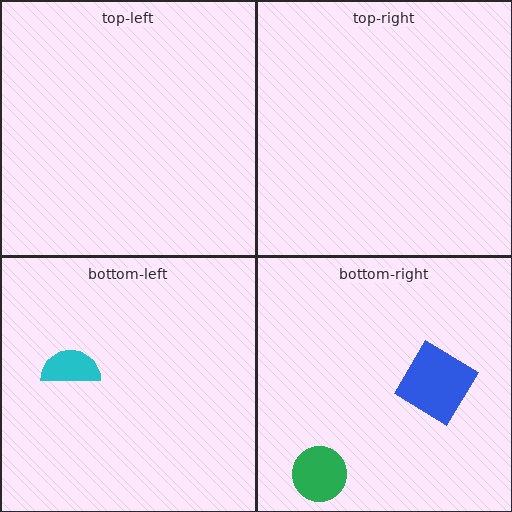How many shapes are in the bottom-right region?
2.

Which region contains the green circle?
The bottom-right region.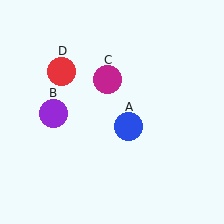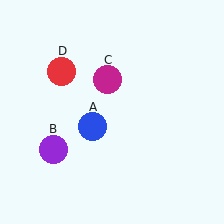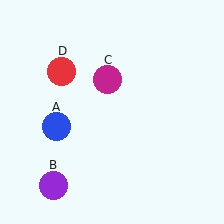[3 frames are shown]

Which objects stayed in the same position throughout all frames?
Magenta circle (object C) and red circle (object D) remained stationary.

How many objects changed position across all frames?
2 objects changed position: blue circle (object A), purple circle (object B).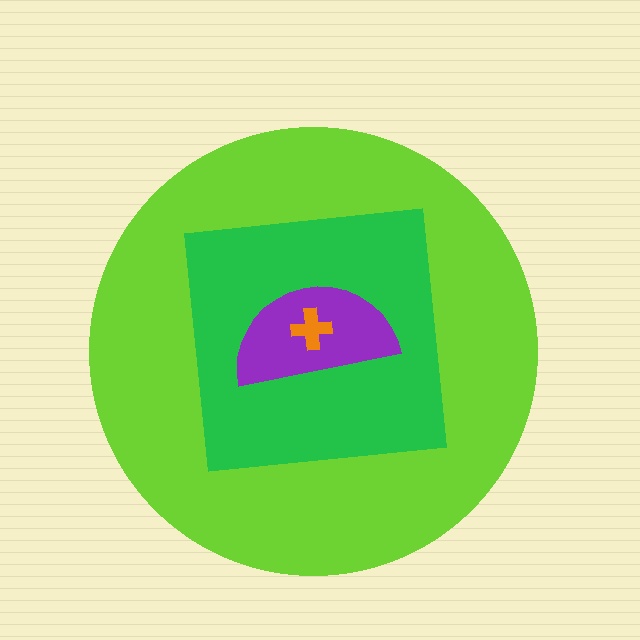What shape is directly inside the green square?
The purple semicircle.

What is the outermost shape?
The lime circle.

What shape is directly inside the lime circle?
The green square.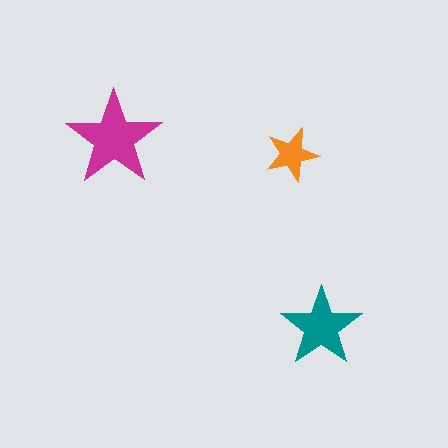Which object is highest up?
The magenta star is topmost.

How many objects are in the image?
There are 3 objects in the image.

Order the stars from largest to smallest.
the magenta one, the teal one, the orange one.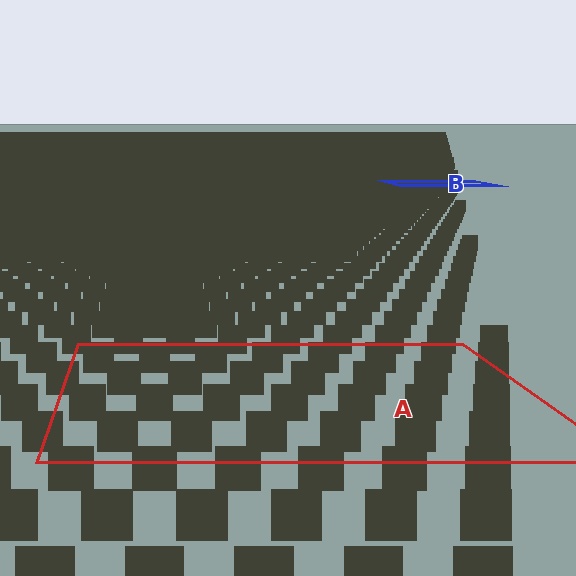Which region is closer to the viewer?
Region A is closer. The texture elements there are larger and more spread out.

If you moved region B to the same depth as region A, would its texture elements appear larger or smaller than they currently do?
They would appear larger. At a closer depth, the same texture elements are projected at a bigger on-screen size.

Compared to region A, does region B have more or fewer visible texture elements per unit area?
Region B has more texture elements per unit area — they are packed more densely because it is farther away.